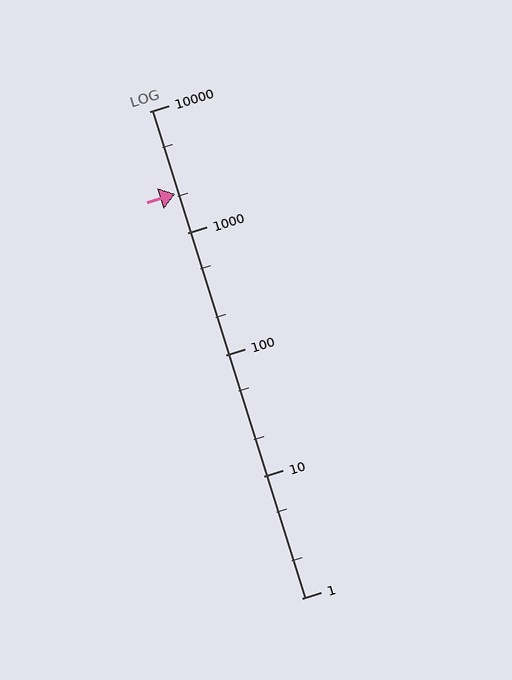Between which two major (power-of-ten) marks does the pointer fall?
The pointer is between 1000 and 10000.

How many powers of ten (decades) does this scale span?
The scale spans 4 decades, from 1 to 10000.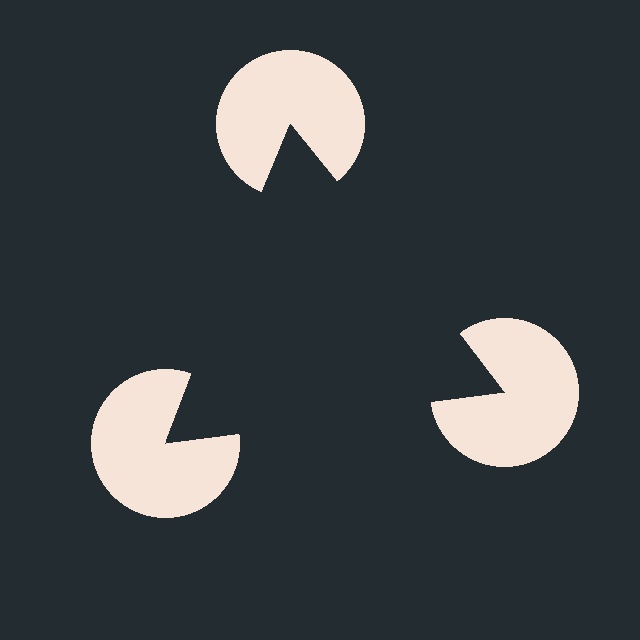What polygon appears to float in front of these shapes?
An illusory triangle — its edges are inferred from the aligned wedge cuts in the pac-man discs, not physically drawn.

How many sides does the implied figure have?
3 sides.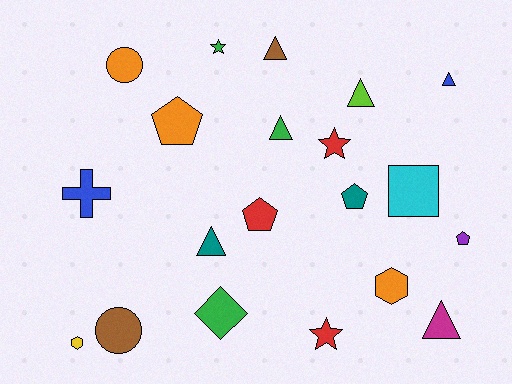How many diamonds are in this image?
There is 1 diamond.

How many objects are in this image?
There are 20 objects.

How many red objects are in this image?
There are 3 red objects.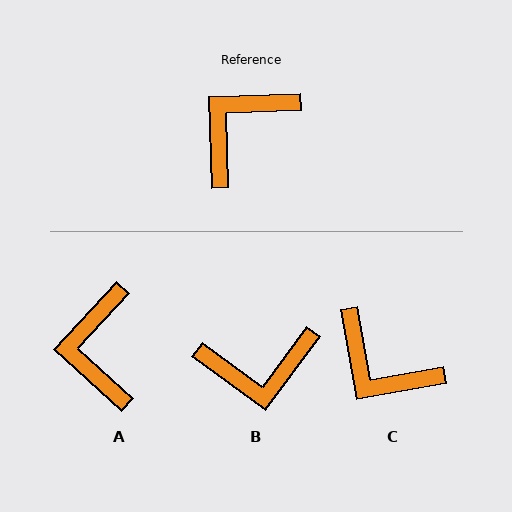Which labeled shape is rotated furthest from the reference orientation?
B, about 142 degrees away.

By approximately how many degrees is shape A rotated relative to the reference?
Approximately 45 degrees counter-clockwise.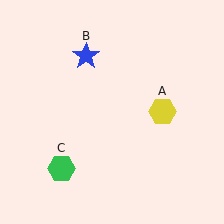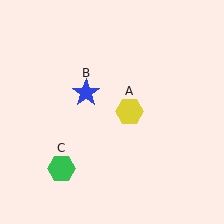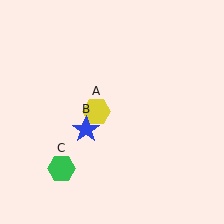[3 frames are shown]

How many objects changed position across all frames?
2 objects changed position: yellow hexagon (object A), blue star (object B).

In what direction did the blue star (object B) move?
The blue star (object B) moved down.